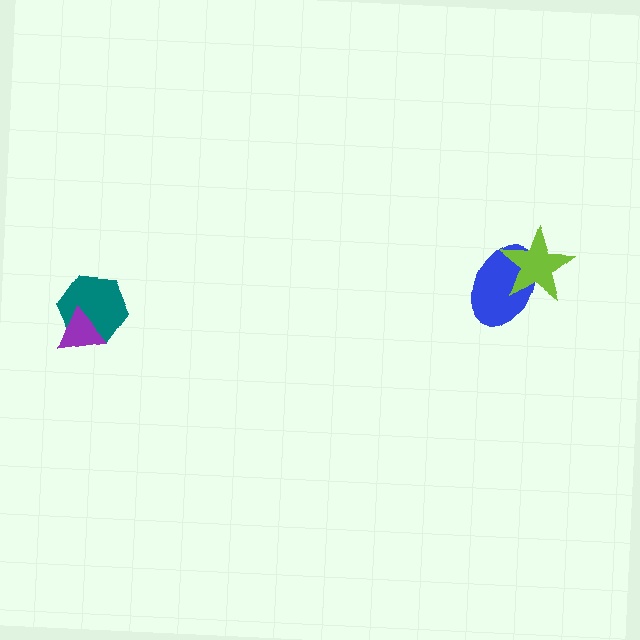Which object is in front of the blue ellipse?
The lime star is in front of the blue ellipse.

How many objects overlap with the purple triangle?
1 object overlaps with the purple triangle.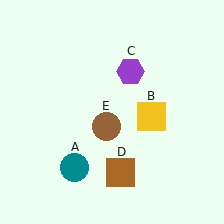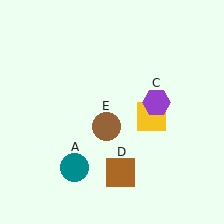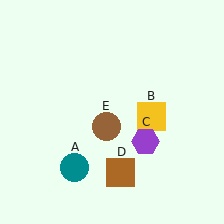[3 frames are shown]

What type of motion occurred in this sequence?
The purple hexagon (object C) rotated clockwise around the center of the scene.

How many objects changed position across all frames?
1 object changed position: purple hexagon (object C).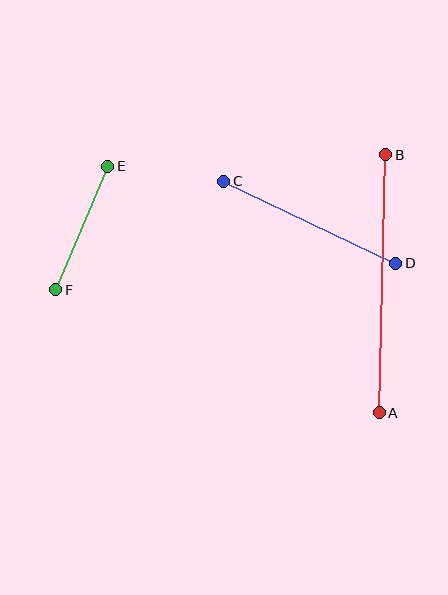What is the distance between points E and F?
The distance is approximately 134 pixels.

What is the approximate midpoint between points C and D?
The midpoint is at approximately (310, 222) pixels.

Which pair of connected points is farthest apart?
Points A and B are farthest apart.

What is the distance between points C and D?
The distance is approximately 190 pixels.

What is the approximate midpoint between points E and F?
The midpoint is at approximately (82, 228) pixels.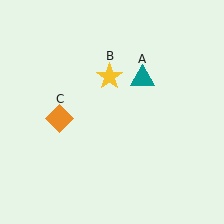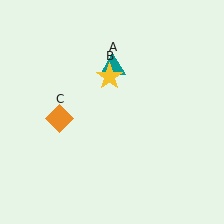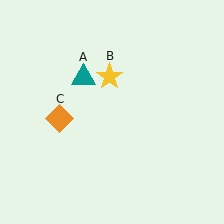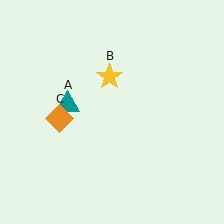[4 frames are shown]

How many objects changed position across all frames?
1 object changed position: teal triangle (object A).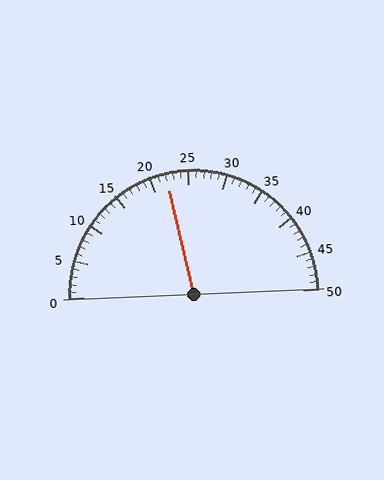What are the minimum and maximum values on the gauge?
The gauge ranges from 0 to 50.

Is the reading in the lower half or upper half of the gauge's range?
The reading is in the lower half of the range (0 to 50).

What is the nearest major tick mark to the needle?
The nearest major tick mark is 20.